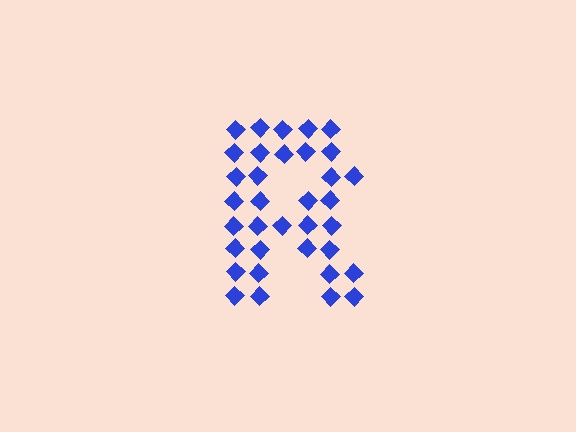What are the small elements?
The small elements are diamonds.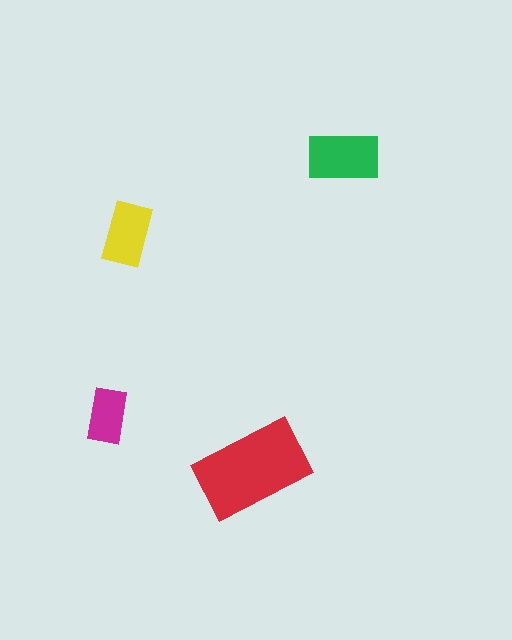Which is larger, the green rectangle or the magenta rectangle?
The green one.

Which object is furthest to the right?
The green rectangle is rightmost.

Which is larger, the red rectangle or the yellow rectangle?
The red one.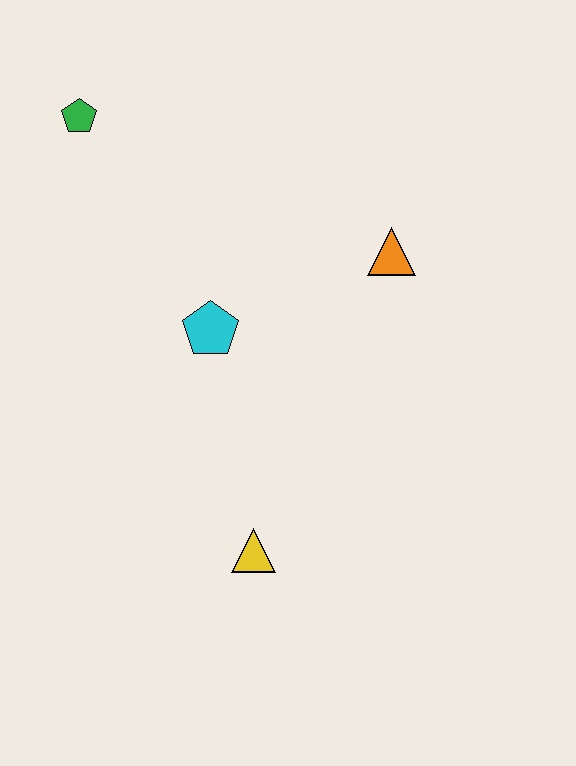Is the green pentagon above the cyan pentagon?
Yes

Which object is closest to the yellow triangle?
The cyan pentagon is closest to the yellow triangle.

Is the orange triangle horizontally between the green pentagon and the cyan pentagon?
No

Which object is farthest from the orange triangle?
The green pentagon is farthest from the orange triangle.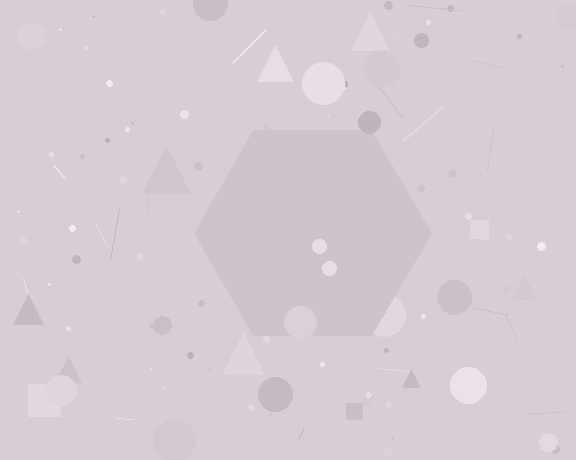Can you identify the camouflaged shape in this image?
The camouflaged shape is a hexagon.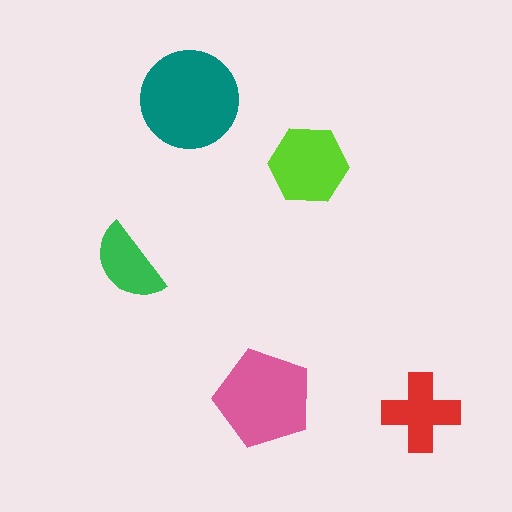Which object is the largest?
The teal circle.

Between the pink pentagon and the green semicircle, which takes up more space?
The pink pentagon.